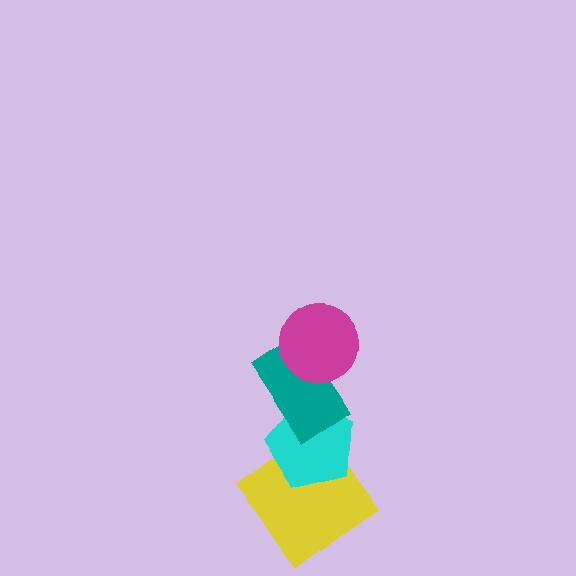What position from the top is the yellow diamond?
The yellow diamond is 4th from the top.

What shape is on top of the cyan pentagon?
The teal rectangle is on top of the cyan pentagon.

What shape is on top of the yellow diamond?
The cyan pentagon is on top of the yellow diamond.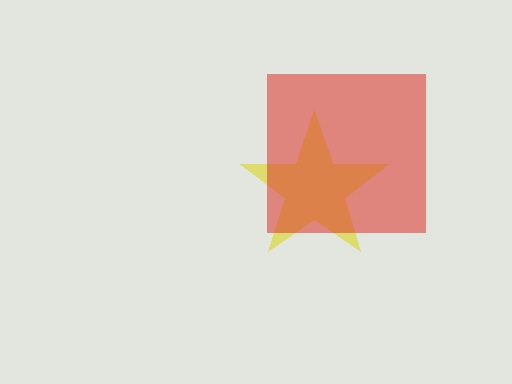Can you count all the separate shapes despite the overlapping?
Yes, there are 2 separate shapes.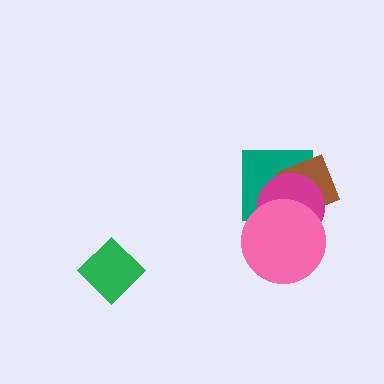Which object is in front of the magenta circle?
The pink circle is in front of the magenta circle.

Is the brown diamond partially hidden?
Yes, it is partially covered by another shape.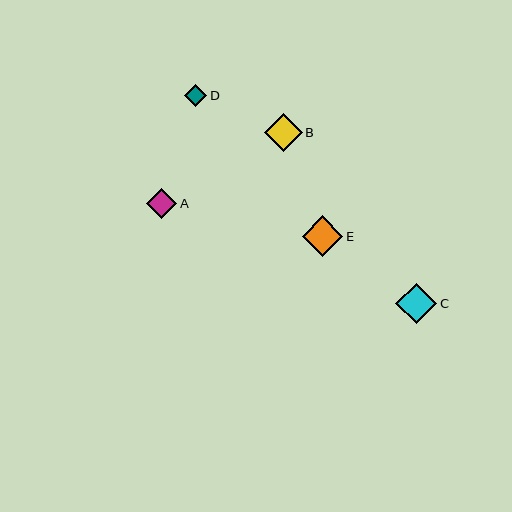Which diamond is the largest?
Diamond C is the largest with a size of approximately 41 pixels.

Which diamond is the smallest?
Diamond D is the smallest with a size of approximately 22 pixels.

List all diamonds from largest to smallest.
From largest to smallest: C, E, B, A, D.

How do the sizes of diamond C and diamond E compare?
Diamond C and diamond E are approximately the same size.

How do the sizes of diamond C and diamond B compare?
Diamond C and diamond B are approximately the same size.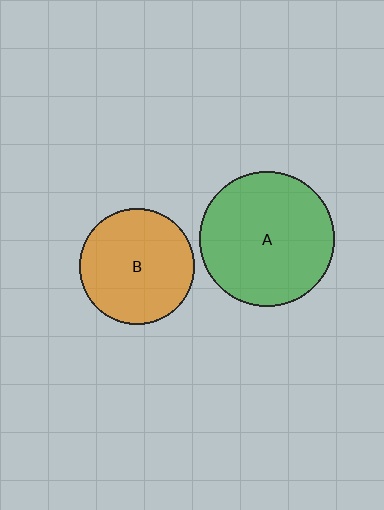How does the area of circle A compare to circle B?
Approximately 1.4 times.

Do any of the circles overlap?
No, none of the circles overlap.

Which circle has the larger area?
Circle A (green).